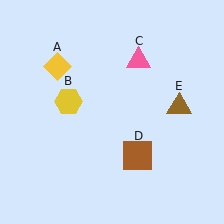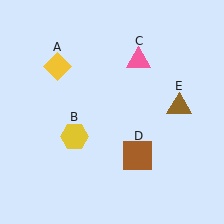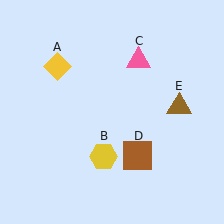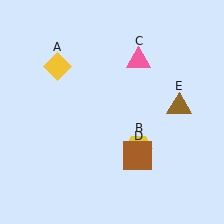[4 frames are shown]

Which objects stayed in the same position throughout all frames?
Yellow diamond (object A) and pink triangle (object C) and brown square (object D) and brown triangle (object E) remained stationary.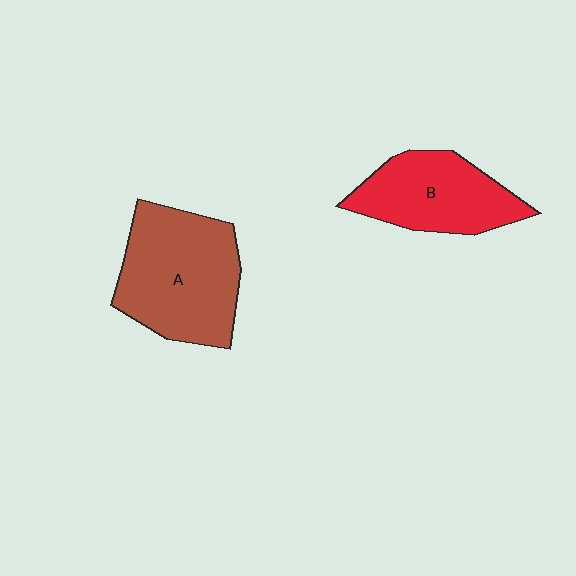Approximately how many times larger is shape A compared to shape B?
Approximately 1.3 times.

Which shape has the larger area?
Shape A (brown).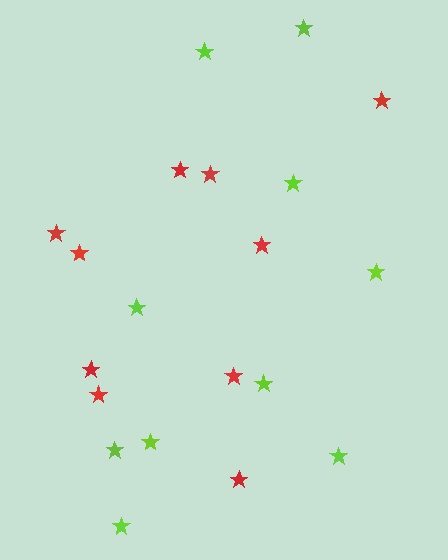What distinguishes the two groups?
There are 2 groups: one group of red stars (10) and one group of lime stars (10).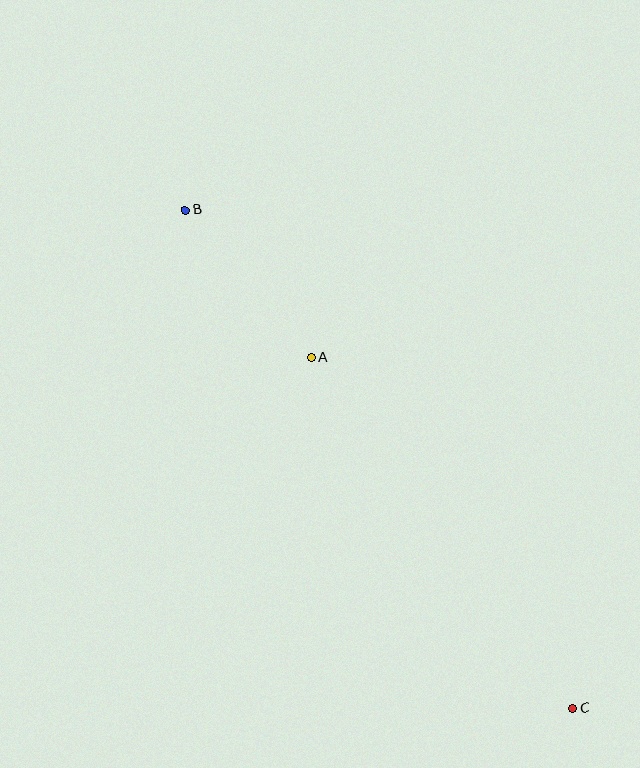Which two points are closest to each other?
Points A and B are closest to each other.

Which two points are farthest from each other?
Points B and C are farthest from each other.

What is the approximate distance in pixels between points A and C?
The distance between A and C is approximately 437 pixels.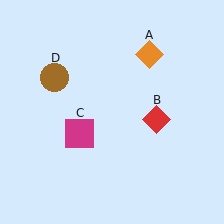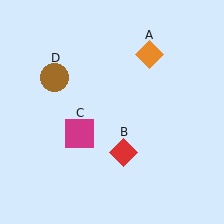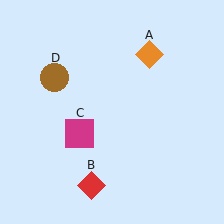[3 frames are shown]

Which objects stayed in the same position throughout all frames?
Orange diamond (object A) and magenta square (object C) and brown circle (object D) remained stationary.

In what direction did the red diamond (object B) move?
The red diamond (object B) moved down and to the left.